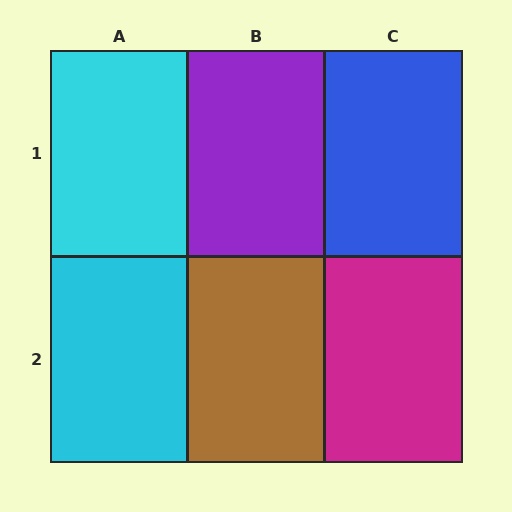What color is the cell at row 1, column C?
Blue.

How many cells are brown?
1 cell is brown.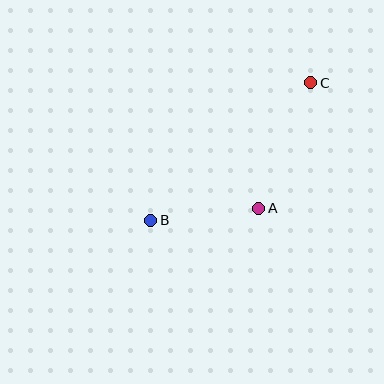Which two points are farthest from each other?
Points B and C are farthest from each other.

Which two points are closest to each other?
Points A and B are closest to each other.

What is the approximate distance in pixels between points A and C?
The distance between A and C is approximately 136 pixels.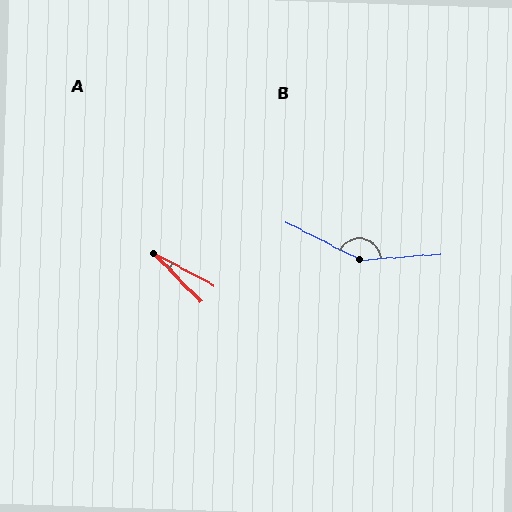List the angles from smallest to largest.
A (17°), B (150°).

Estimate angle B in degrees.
Approximately 150 degrees.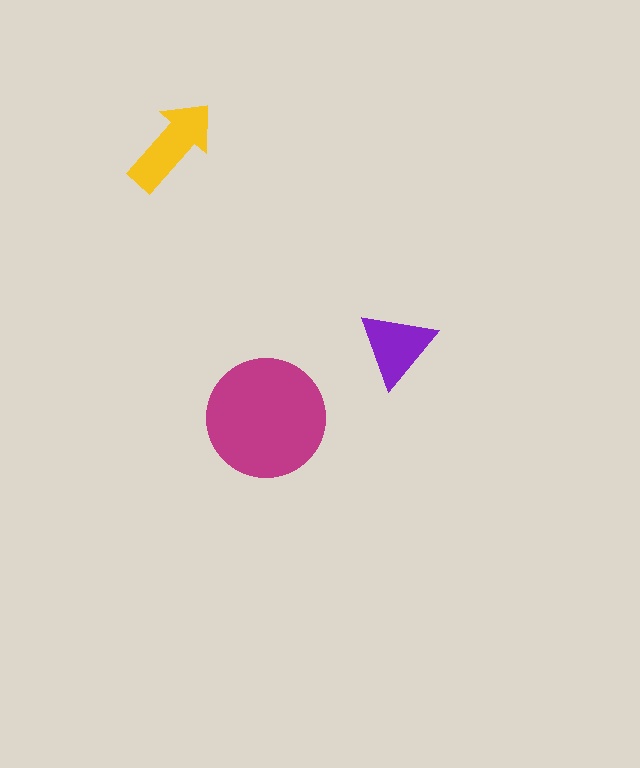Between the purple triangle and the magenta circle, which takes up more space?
The magenta circle.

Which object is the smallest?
The purple triangle.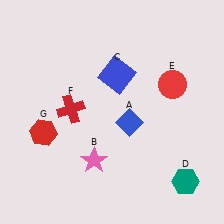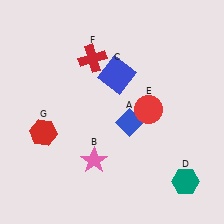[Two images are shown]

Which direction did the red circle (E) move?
The red circle (E) moved down.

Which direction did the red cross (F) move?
The red cross (F) moved up.